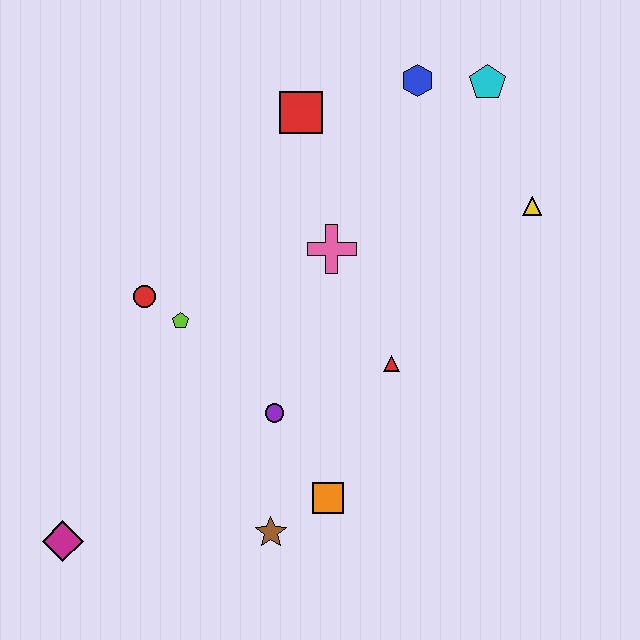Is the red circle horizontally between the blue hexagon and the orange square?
No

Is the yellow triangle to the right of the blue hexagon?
Yes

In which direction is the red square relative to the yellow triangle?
The red square is to the left of the yellow triangle.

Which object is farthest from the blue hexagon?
The magenta diamond is farthest from the blue hexagon.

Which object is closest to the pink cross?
The red triangle is closest to the pink cross.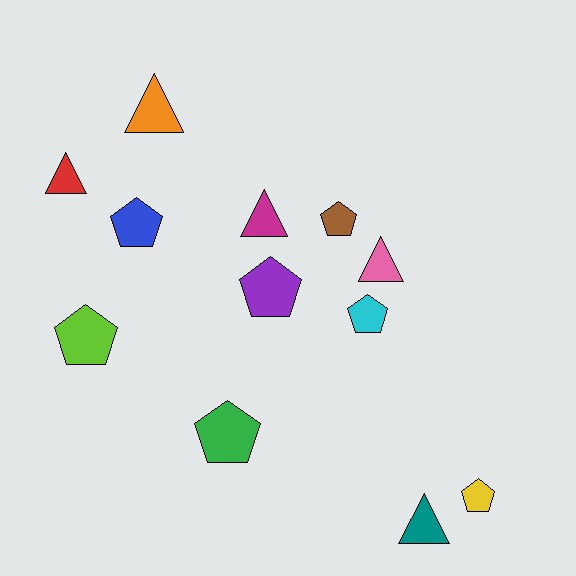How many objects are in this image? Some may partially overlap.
There are 12 objects.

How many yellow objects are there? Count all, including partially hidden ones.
There is 1 yellow object.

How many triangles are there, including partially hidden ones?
There are 5 triangles.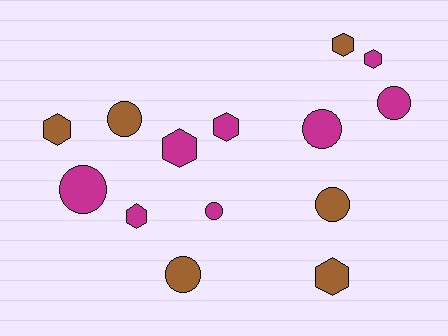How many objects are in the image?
There are 14 objects.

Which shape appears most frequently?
Hexagon, with 7 objects.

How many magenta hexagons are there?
There are 4 magenta hexagons.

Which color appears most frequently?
Magenta, with 8 objects.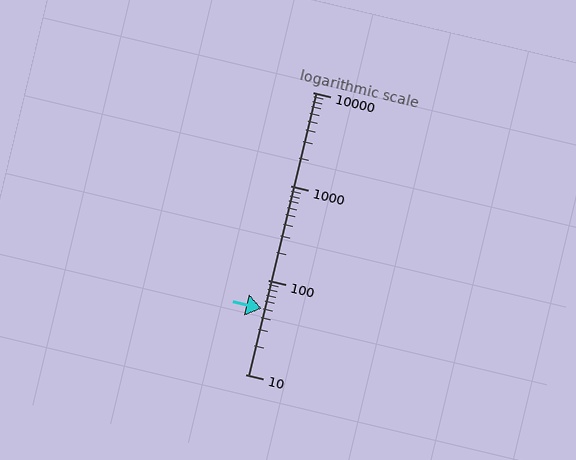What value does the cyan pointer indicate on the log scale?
The pointer indicates approximately 50.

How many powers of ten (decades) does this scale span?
The scale spans 3 decades, from 10 to 10000.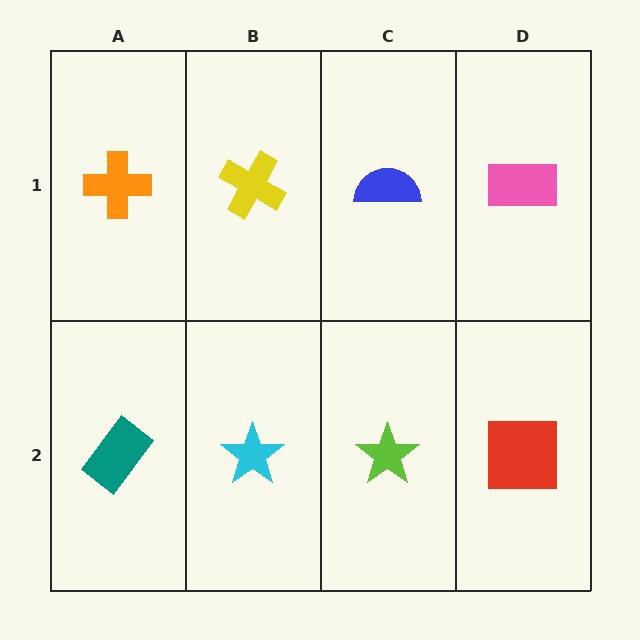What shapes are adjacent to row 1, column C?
A lime star (row 2, column C), a yellow cross (row 1, column B), a pink rectangle (row 1, column D).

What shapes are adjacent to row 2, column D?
A pink rectangle (row 1, column D), a lime star (row 2, column C).